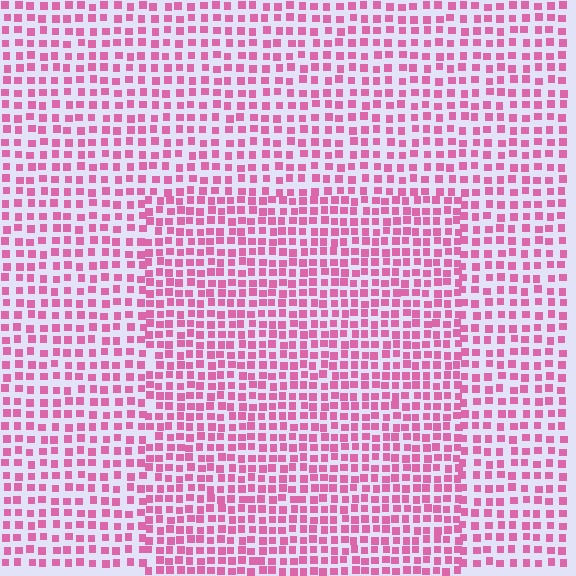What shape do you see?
I see a rectangle.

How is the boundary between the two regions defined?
The boundary is defined by a change in element density (approximately 1.4x ratio). All elements are the same color, size, and shape.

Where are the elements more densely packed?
The elements are more densely packed inside the rectangle boundary.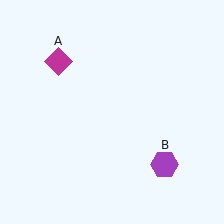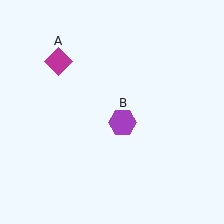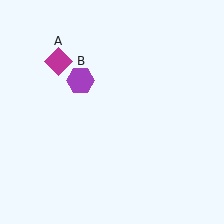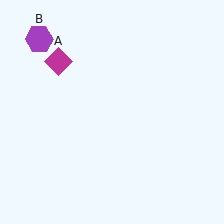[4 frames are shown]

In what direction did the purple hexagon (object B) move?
The purple hexagon (object B) moved up and to the left.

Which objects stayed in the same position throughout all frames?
Magenta diamond (object A) remained stationary.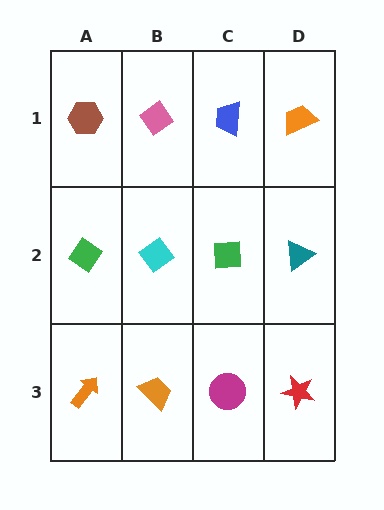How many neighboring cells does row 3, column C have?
3.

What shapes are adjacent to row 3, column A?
A green diamond (row 2, column A), an orange trapezoid (row 3, column B).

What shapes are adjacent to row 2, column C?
A blue trapezoid (row 1, column C), a magenta circle (row 3, column C), a cyan diamond (row 2, column B), a teal triangle (row 2, column D).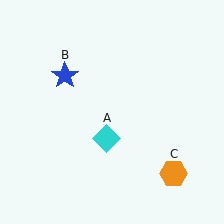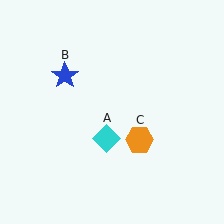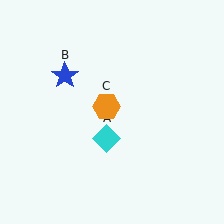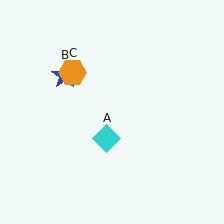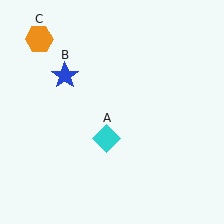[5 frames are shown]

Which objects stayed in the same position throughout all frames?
Cyan diamond (object A) and blue star (object B) remained stationary.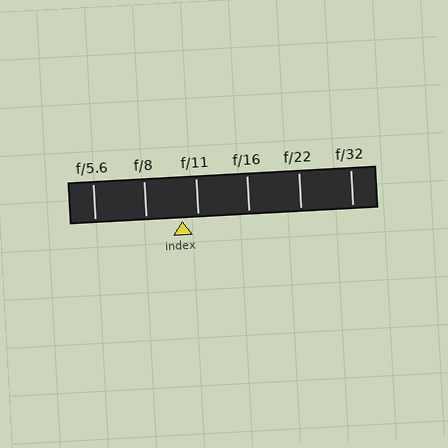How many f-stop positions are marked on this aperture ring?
There are 6 f-stop positions marked.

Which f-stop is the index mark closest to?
The index mark is closest to f/11.